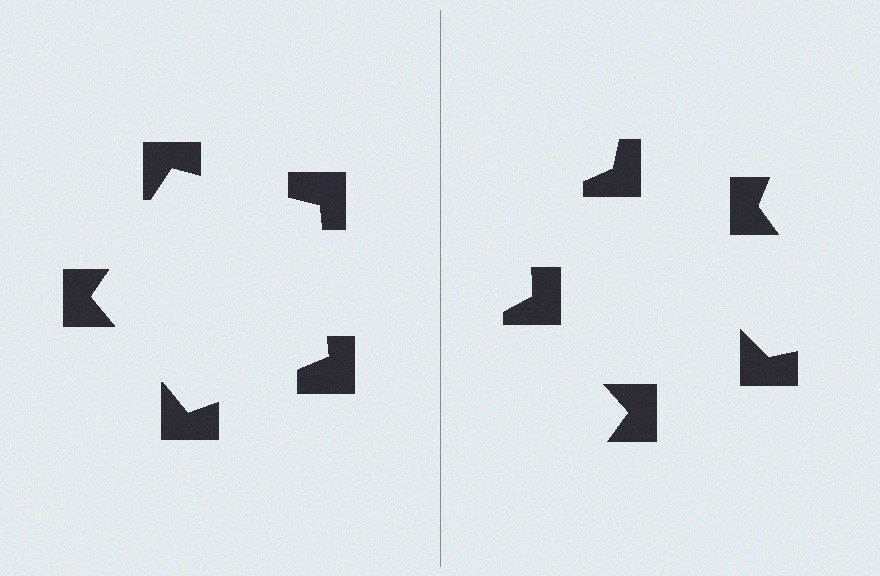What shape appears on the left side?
An illusory pentagon.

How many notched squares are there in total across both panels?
10 — 5 on each side.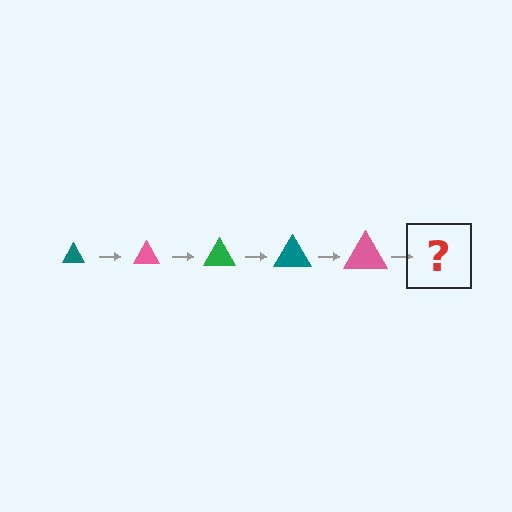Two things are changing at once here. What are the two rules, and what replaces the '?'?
The two rules are that the triangle grows larger each step and the color cycles through teal, pink, and green. The '?' should be a green triangle, larger than the previous one.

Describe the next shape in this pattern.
It should be a green triangle, larger than the previous one.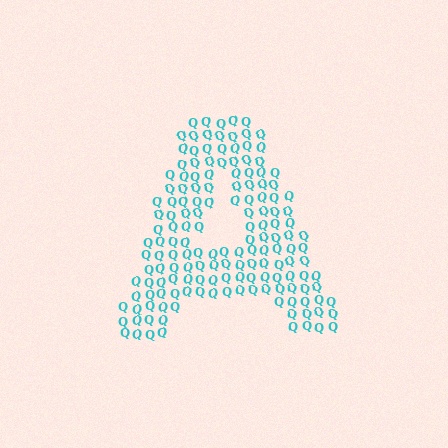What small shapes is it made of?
It is made of small letter Q's.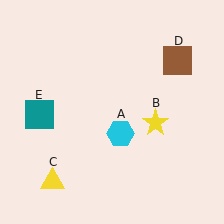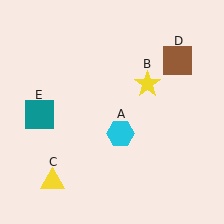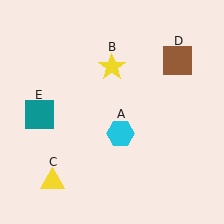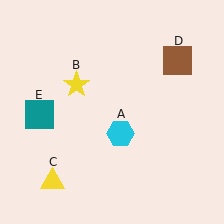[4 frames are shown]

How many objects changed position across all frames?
1 object changed position: yellow star (object B).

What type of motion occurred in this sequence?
The yellow star (object B) rotated counterclockwise around the center of the scene.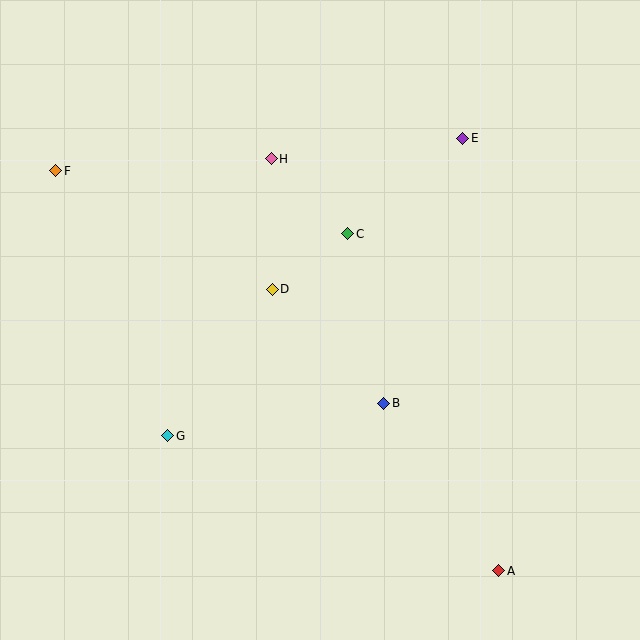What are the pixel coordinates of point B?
Point B is at (384, 403).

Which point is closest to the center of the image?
Point D at (272, 289) is closest to the center.